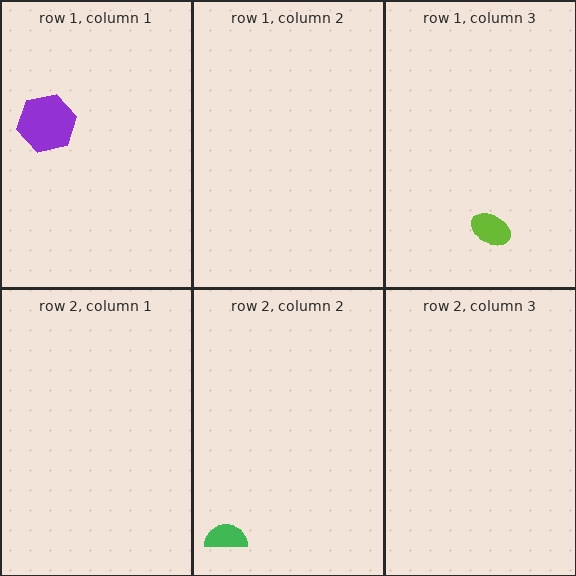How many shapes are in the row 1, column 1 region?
1.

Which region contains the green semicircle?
The row 2, column 2 region.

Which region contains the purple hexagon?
The row 1, column 1 region.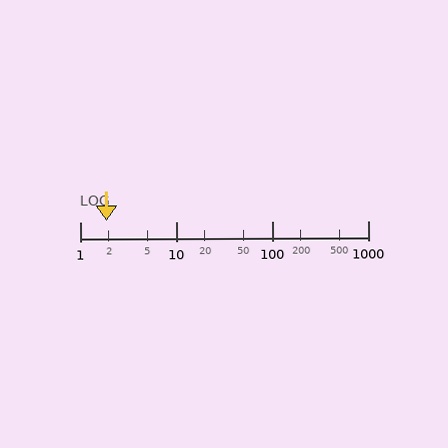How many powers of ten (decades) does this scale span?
The scale spans 3 decades, from 1 to 1000.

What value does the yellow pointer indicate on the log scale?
The pointer indicates approximately 1.9.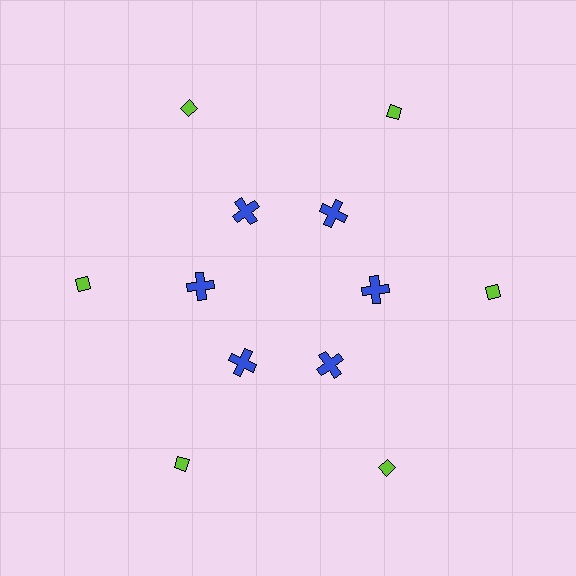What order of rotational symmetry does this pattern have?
This pattern has 6-fold rotational symmetry.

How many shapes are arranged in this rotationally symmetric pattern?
There are 12 shapes, arranged in 6 groups of 2.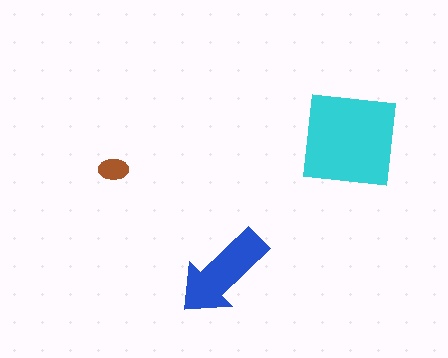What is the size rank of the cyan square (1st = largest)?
1st.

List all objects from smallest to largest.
The brown ellipse, the blue arrow, the cyan square.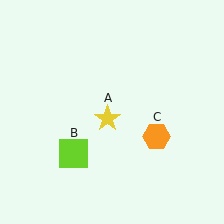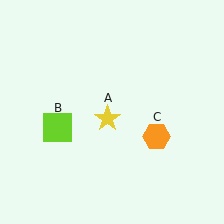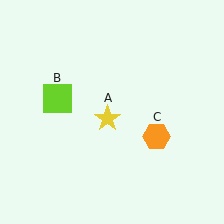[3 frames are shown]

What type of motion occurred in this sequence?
The lime square (object B) rotated clockwise around the center of the scene.